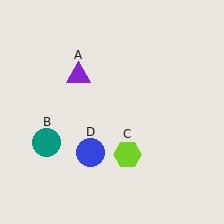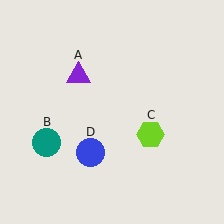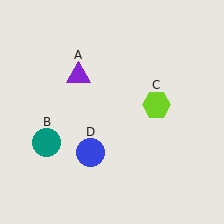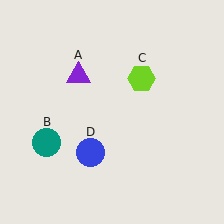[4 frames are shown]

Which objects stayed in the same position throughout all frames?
Purple triangle (object A) and teal circle (object B) and blue circle (object D) remained stationary.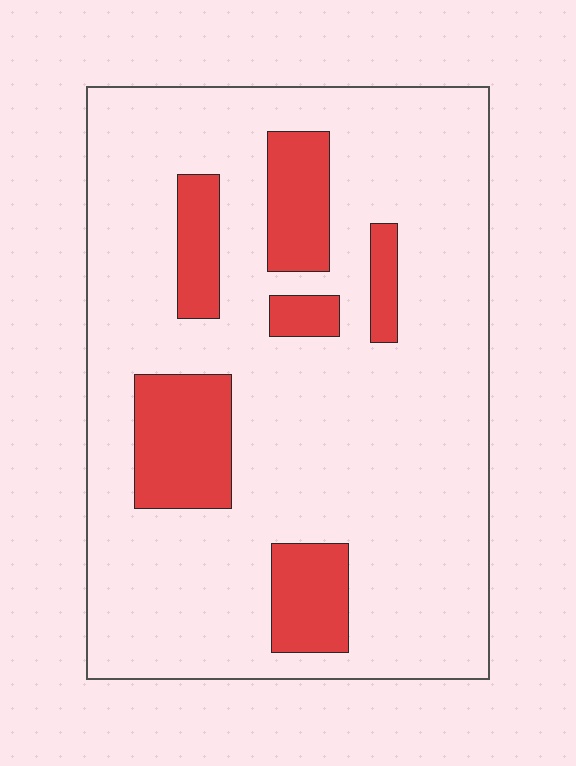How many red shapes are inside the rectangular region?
6.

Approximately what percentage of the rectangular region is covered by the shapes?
Approximately 20%.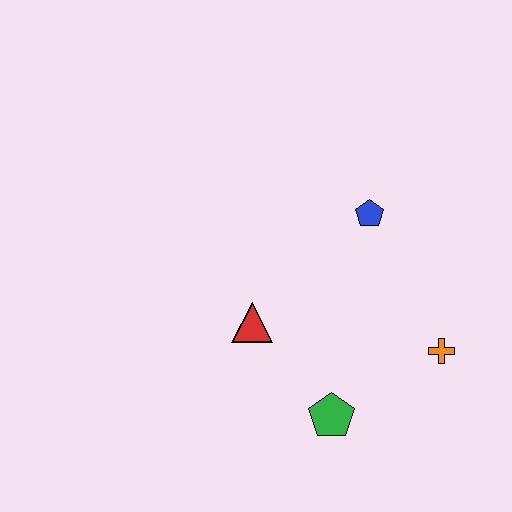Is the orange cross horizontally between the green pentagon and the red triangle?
No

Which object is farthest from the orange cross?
The red triangle is farthest from the orange cross.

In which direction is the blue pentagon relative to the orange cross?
The blue pentagon is above the orange cross.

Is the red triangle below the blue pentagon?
Yes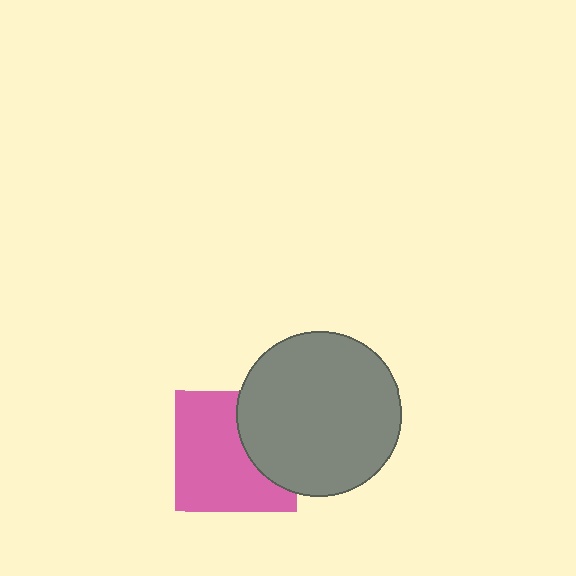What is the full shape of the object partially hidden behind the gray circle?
The partially hidden object is a pink square.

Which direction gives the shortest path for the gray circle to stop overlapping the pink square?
Moving right gives the shortest separation.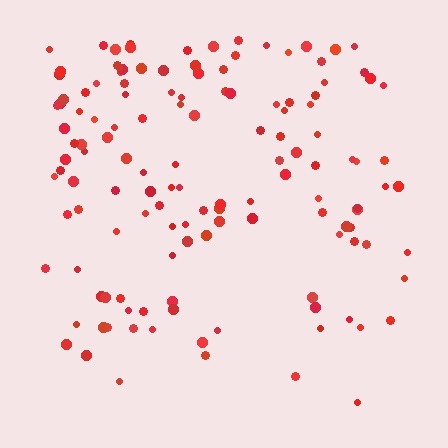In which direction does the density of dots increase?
From bottom to top, with the top side densest.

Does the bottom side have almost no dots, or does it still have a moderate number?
Still a moderate number, just noticeably fewer than the top.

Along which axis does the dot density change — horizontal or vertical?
Vertical.